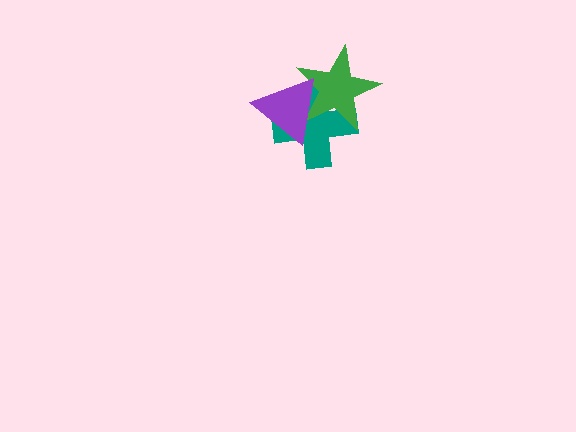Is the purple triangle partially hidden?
No, no other shape covers it.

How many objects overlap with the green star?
2 objects overlap with the green star.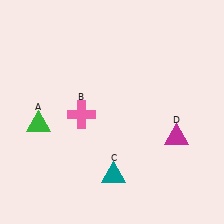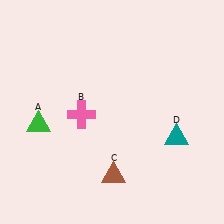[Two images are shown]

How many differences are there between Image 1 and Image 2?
There are 2 differences between the two images.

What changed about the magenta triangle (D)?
In Image 1, D is magenta. In Image 2, it changed to teal.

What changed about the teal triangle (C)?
In Image 1, C is teal. In Image 2, it changed to brown.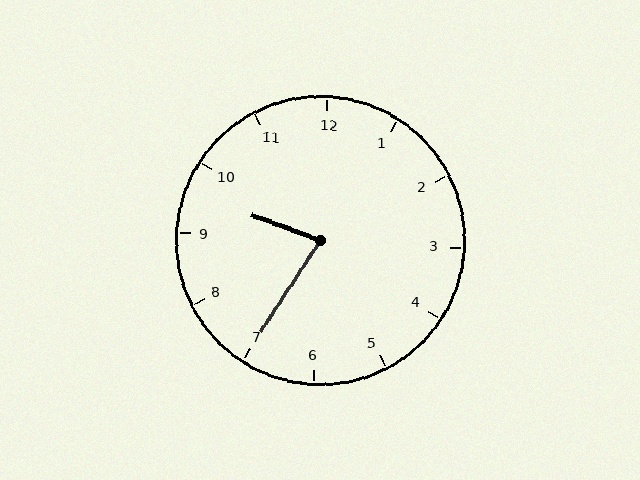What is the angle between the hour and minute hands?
Approximately 78 degrees.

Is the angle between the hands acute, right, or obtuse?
It is acute.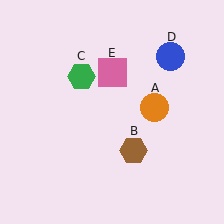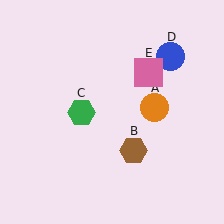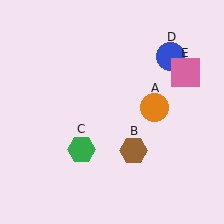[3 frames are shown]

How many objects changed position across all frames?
2 objects changed position: green hexagon (object C), pink square (object E).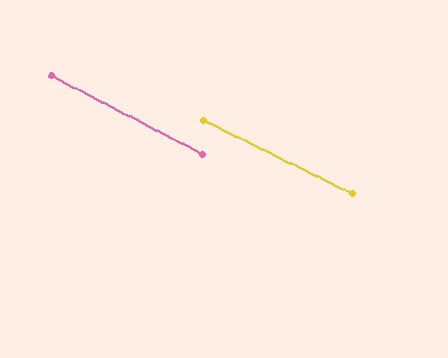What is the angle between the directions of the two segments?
Approximately 1 degree.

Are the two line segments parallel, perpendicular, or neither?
Parallel — their directions differ by only 1.2°.